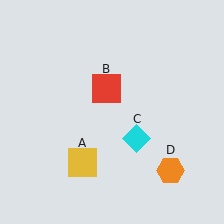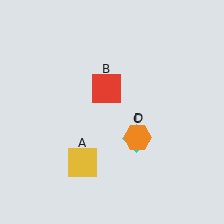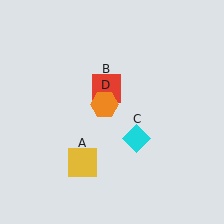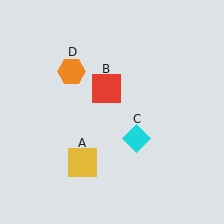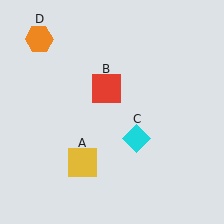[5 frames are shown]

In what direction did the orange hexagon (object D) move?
The orange hexagon (object D) moved up and to the left.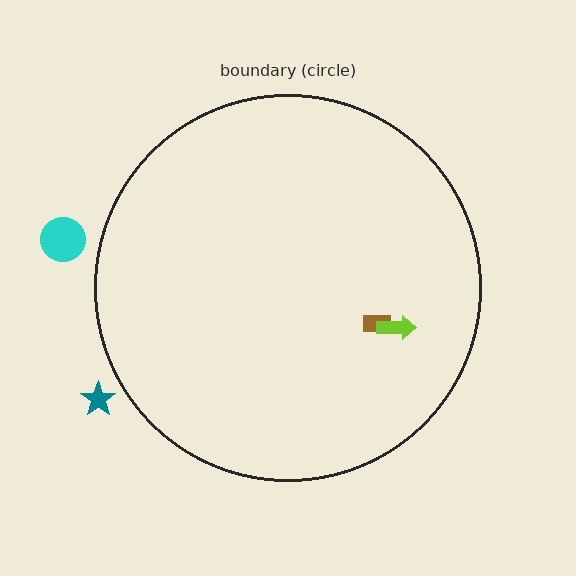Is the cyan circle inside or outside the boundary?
Outside.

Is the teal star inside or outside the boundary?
Outside.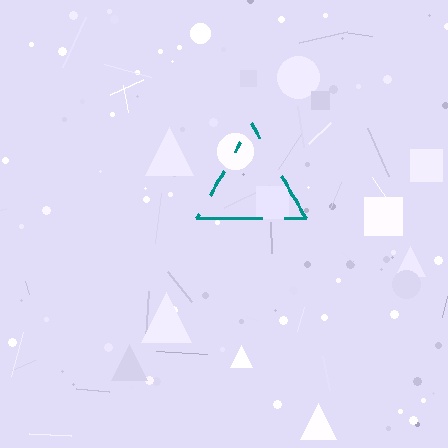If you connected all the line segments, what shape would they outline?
They would outline a triangle.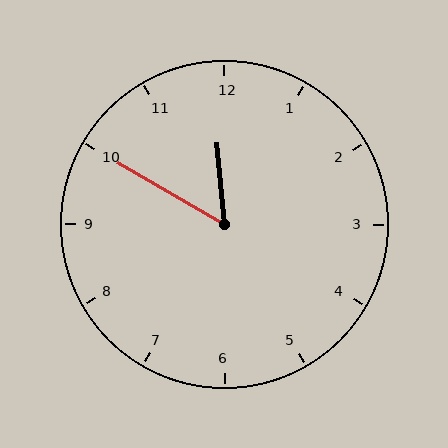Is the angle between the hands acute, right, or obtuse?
It is acute.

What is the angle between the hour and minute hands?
Approximately 55 degrees.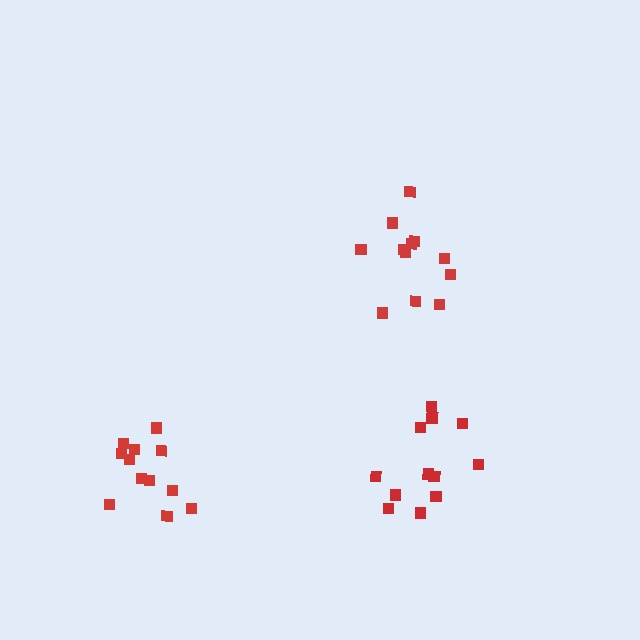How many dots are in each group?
Group 1: 12 dots, Group 2: 12 dots, Group 3: 12 dots (36 total).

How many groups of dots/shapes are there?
There are 3 groups.